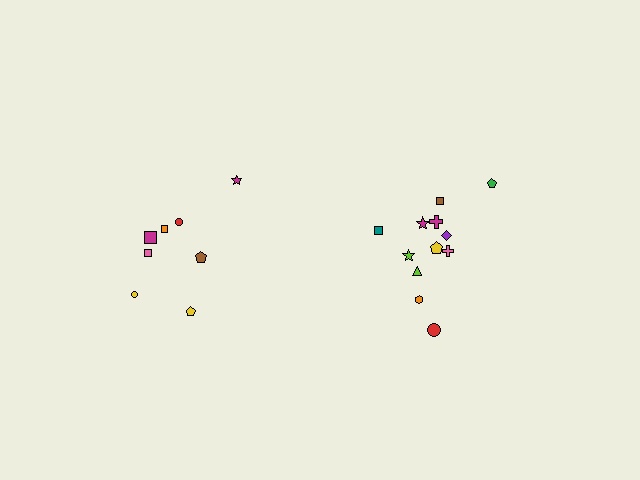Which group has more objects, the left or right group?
The right group.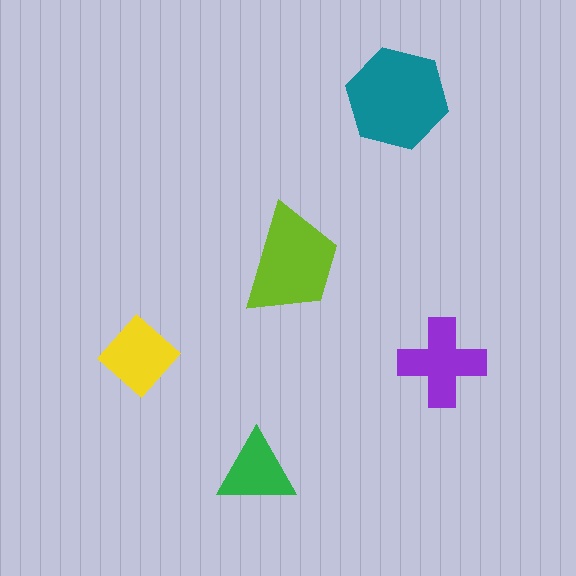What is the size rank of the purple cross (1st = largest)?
3rd.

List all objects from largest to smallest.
The teal hexagon, the lime trapezoid, the purple cross, the yellow diamond, the green triangle.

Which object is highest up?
The teal hexagon is topmost.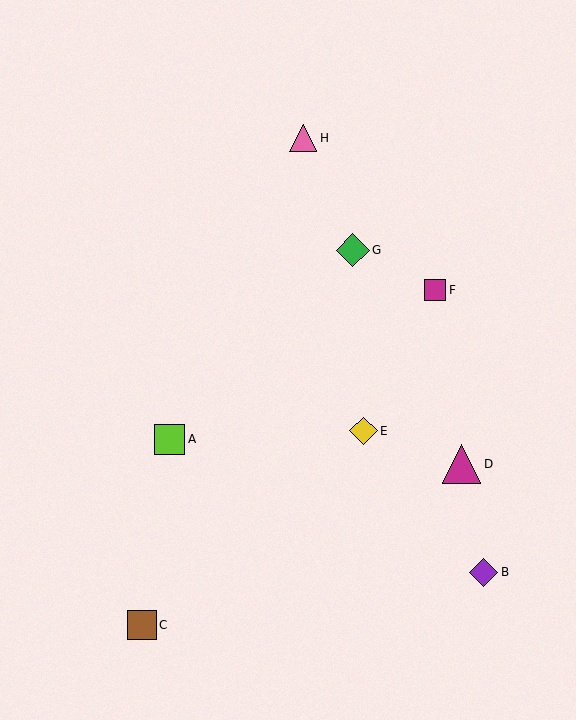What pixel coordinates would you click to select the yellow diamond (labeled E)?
Click at (364, 431) to select the yellow diamond E.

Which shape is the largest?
The magenta triangle (labeled D) is the largest.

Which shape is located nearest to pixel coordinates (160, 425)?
The lime square (labeled A) at (170, 439) is nearest to that location.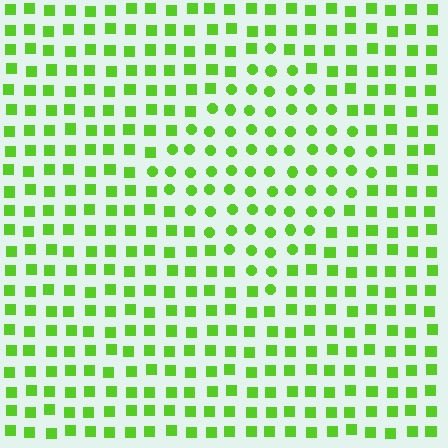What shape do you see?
I see a diamond.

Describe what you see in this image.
The image is filled with small lime elements arranged in a uniform grid. A diamond-shaped region contains circles, while the surrounding area contains squares. The boundary is defined purely by the change in element shape.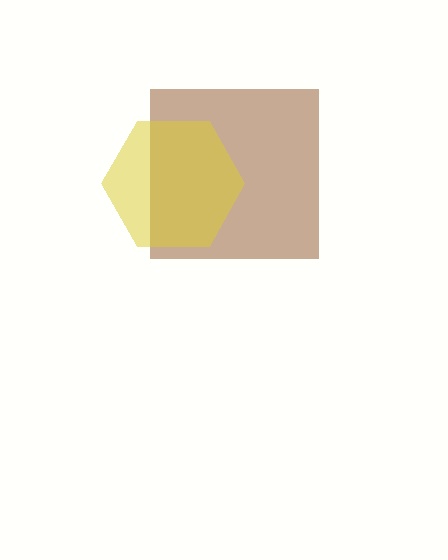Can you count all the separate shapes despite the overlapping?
Yes, there are 2 separate shapes.